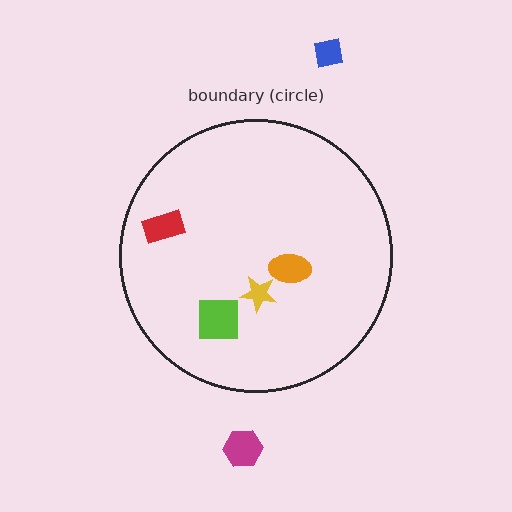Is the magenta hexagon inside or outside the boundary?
Outside.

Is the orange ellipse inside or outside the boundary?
Inside.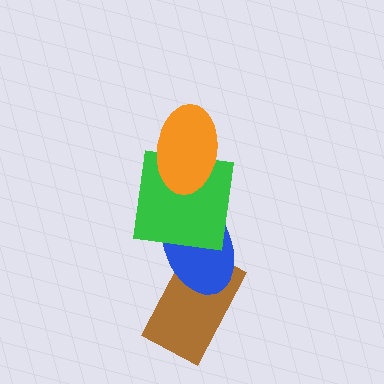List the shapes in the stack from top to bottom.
From top to bottom: the orange ellipse, the green square, the blue ellipse, the brown rectangle.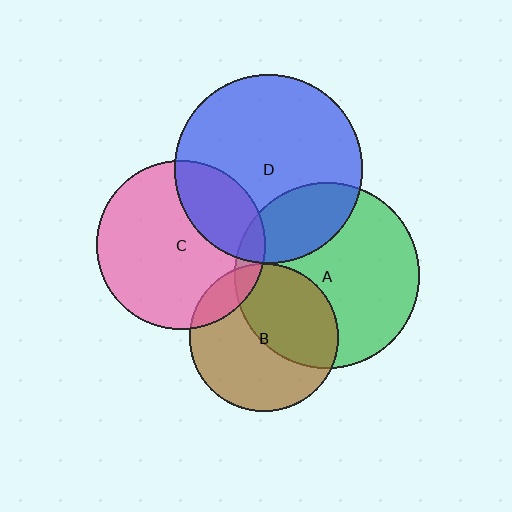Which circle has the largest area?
Circle D (blue).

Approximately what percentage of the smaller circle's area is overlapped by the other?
Approximately 15%.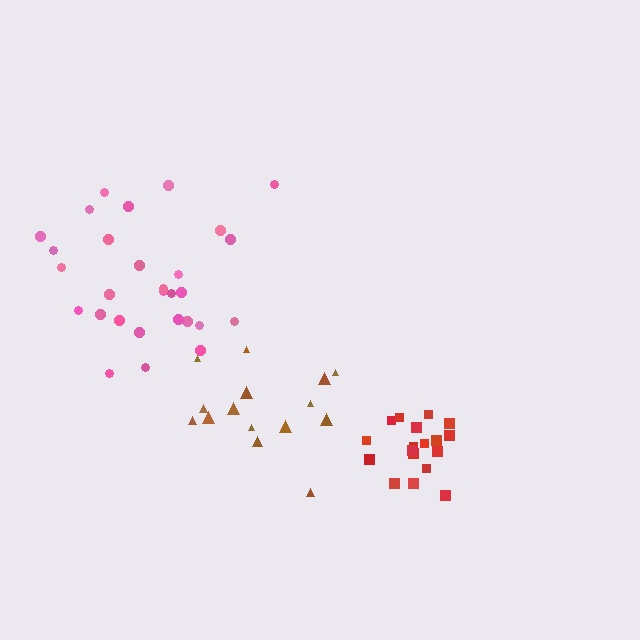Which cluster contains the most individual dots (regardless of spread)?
Pink (29).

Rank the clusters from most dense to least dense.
red, pink, brown.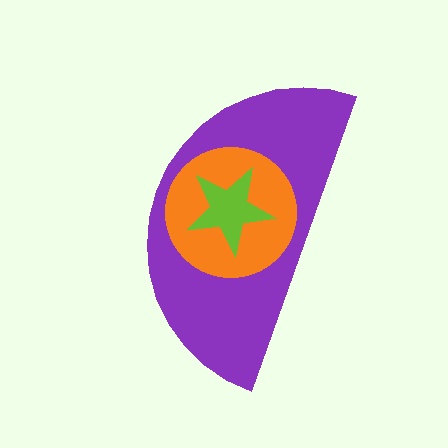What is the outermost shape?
The purple semicircle.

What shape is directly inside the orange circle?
The lime star.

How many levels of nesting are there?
3.